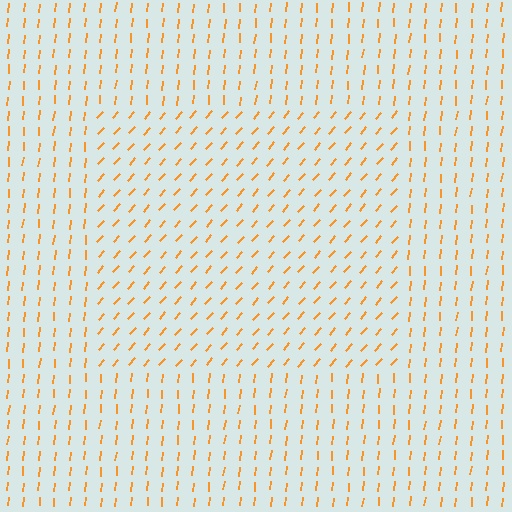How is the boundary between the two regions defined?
The boundary is defined purely by a change in line orientation (approximately 35 degrees difference). All lines are the same color and thickness.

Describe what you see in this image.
The image is filled with small orange line segments. A rectangle region in the image has lines oriented differently from the surrounding lines, creating a visible texture boundary.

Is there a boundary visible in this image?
Yes, there is a texture boundary formed by a change in line orientation.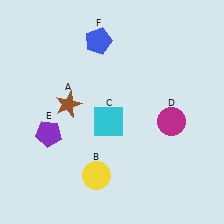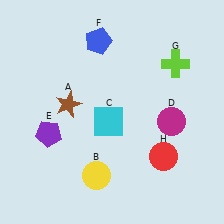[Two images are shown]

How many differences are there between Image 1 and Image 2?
There are 2 differences between the two images.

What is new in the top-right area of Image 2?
A lime cross (G) was added in the top-right area of Image 2.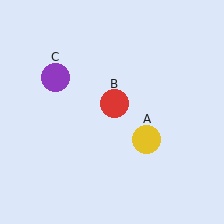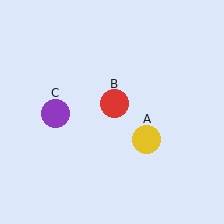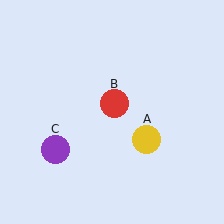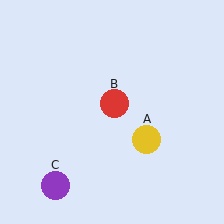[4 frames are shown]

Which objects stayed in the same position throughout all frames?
Yellow circle (object A) and red circle (object B) remained stationary.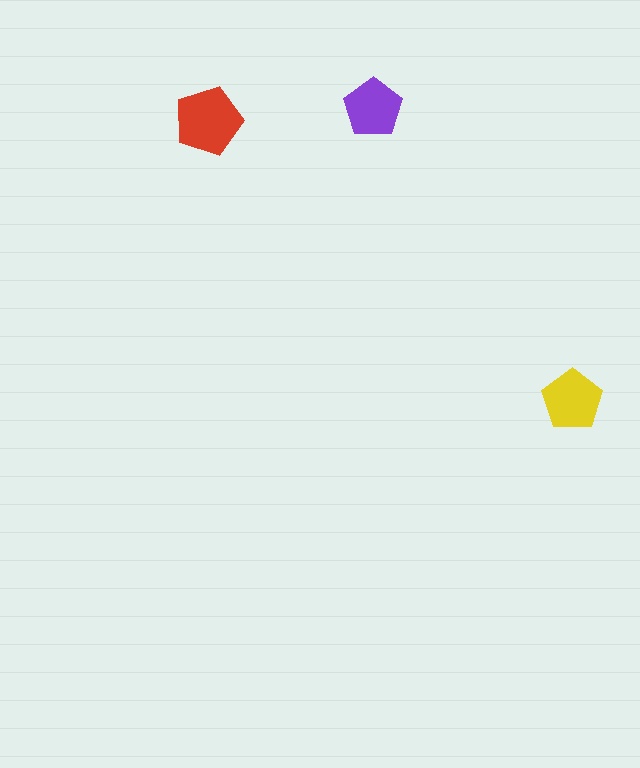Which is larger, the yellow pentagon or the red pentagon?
The red one.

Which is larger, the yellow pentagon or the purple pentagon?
The yellow one.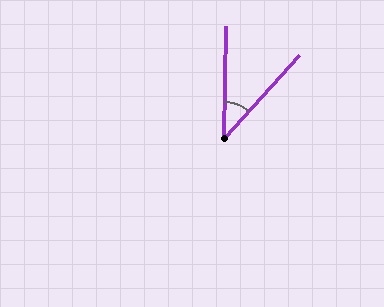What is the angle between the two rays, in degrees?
Approximately 41 degrees.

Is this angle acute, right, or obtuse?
It is acute.